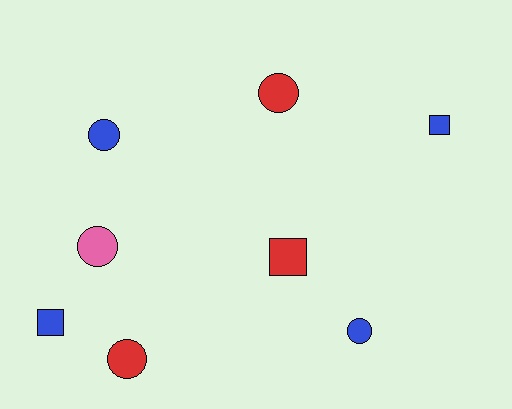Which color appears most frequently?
Blue, with 4 objects.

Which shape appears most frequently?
Circle, with 5 objects.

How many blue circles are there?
There are 2 blue circles.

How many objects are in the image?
There are 8 objects.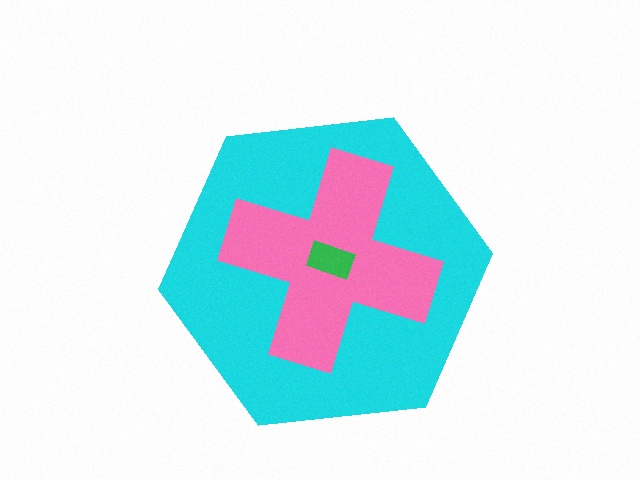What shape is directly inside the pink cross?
The green rectangle.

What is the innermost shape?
The green rectangle.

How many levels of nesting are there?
3.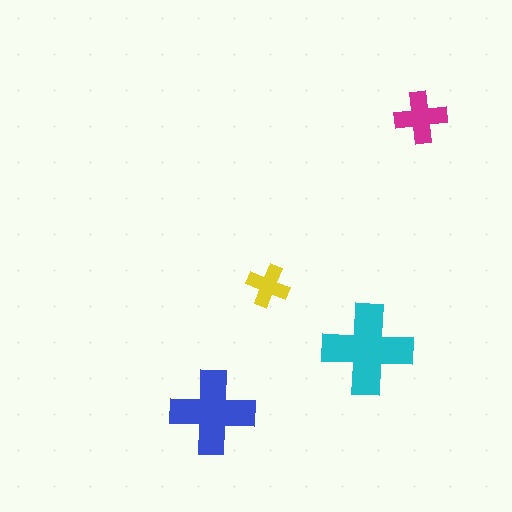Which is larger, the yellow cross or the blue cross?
The blue one.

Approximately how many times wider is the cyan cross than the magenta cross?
About 1.5 times wider.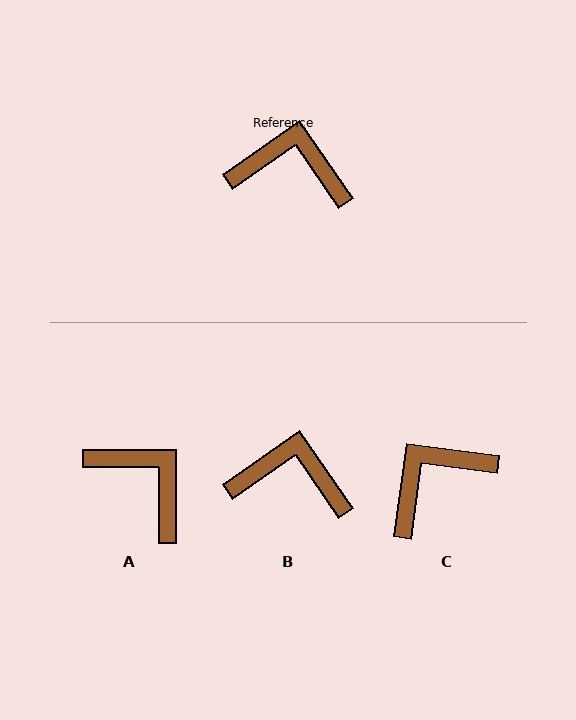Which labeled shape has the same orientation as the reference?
B.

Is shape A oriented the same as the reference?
No, it is off by about 35 degrees.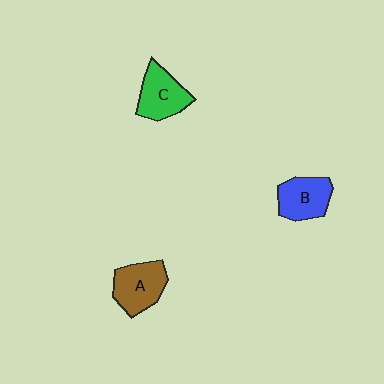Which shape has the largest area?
Shape A (brown).